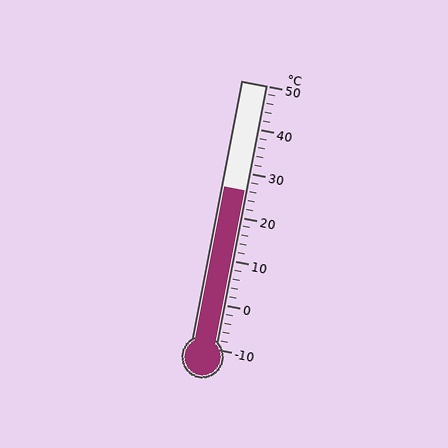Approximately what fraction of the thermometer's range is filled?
The thermometer is filled to approximately 60% of its range.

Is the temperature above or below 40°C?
The temperature is below 40°C.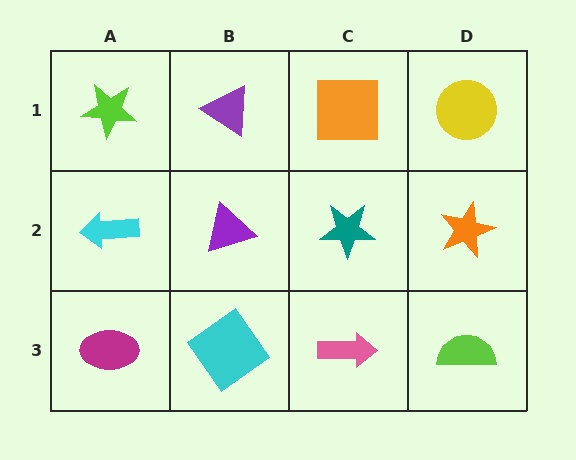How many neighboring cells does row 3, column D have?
2.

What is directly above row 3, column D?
An orange star.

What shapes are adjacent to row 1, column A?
A cyan arrow (row 2, column A), a purple triangle (row 1, column B).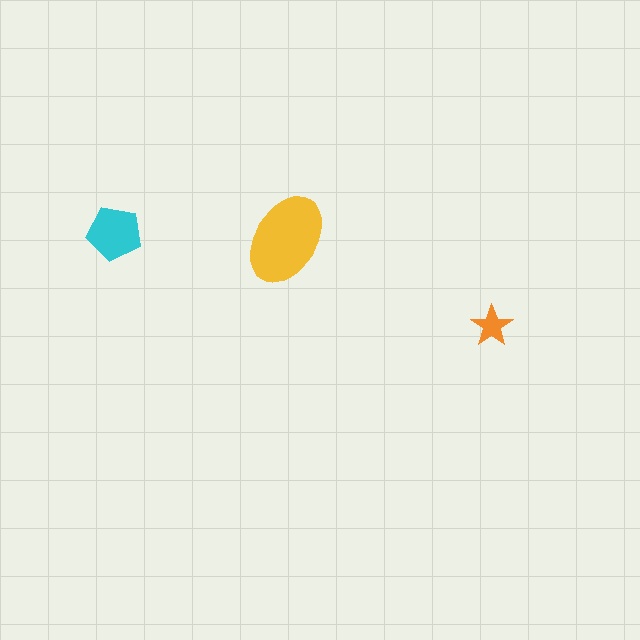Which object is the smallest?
The orange star.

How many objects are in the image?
There are 3 objects in the image.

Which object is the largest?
The yellow ellipse.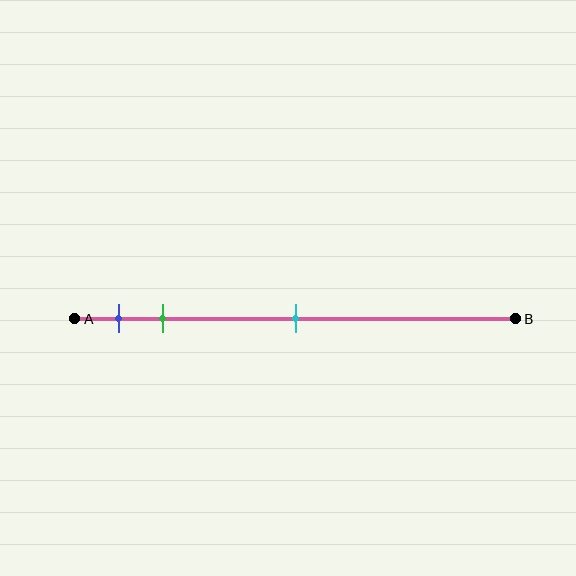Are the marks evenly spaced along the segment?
No, the marks are not evenly spaced.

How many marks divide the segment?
There are 3 marks dividing the segment.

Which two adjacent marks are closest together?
The blue and green marks are the closest adjacent pair.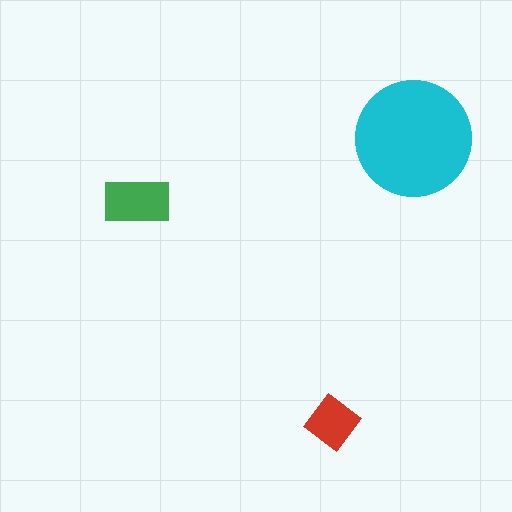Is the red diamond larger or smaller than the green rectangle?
Smaller.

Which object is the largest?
The cyan circle.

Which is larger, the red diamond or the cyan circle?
The cyan circle.